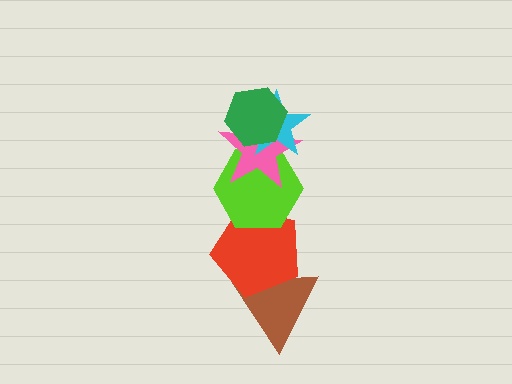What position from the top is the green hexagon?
The green hexagon is 1st from the top.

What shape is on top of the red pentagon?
The lime hexagon is on top of the red pentagon.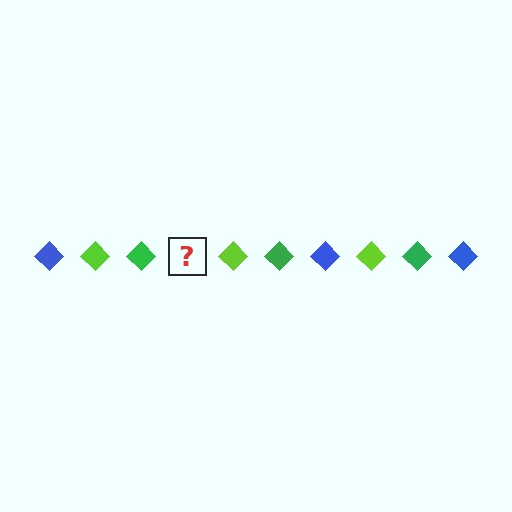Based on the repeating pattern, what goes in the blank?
The blank should be a blue diamond.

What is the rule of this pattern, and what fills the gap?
The rule is that the pattern cycles through blue, lime, green diamonds. The gap should be filled with a blue diamond.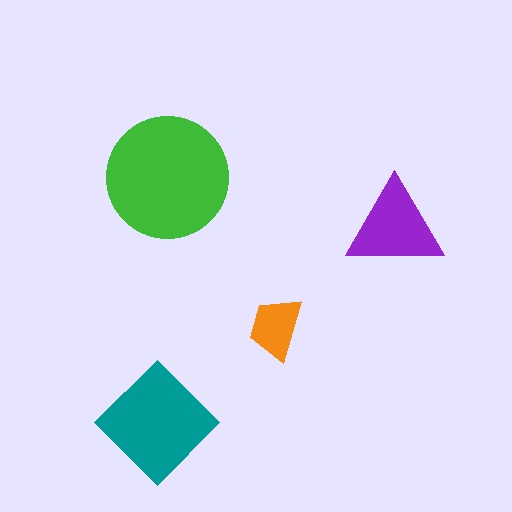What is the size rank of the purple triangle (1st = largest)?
3rd.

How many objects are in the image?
There are 4 objects in the image.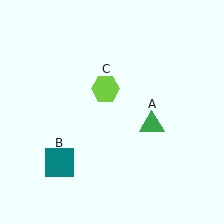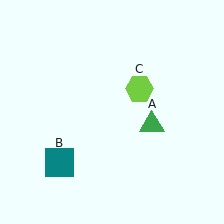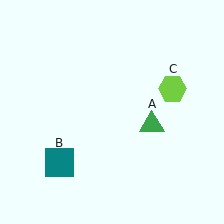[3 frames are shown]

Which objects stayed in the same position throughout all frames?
Green triangle (object A) and teal square (object B) remained stationary.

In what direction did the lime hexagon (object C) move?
The lime hexagon (object C) moved right.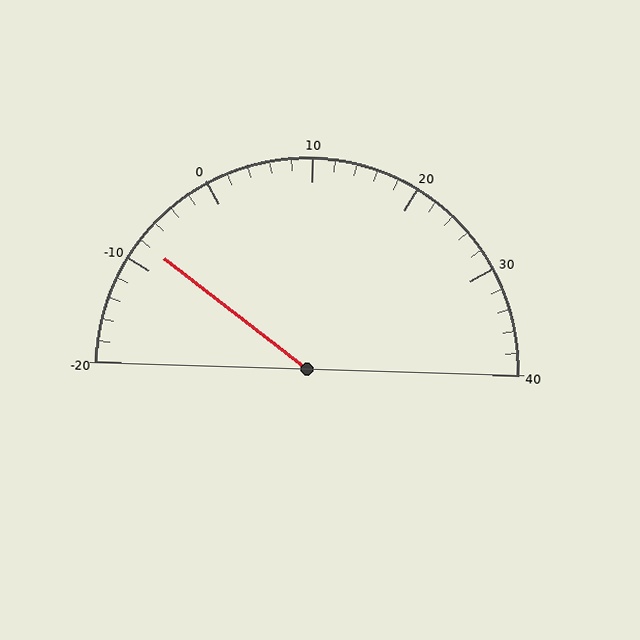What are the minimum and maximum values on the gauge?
The gauge ranges from -20 to 40.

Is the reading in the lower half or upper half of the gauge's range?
The reading is in the lower half of the range (-20 to 40).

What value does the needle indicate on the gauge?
The needle indicates approximately -8.